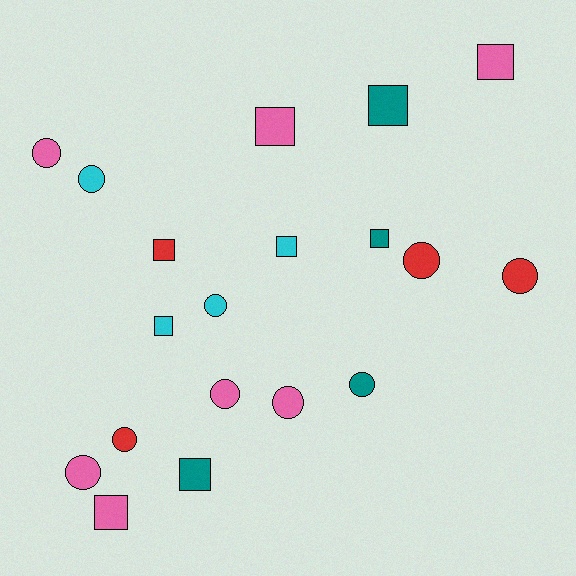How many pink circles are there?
There are 4 pink circles.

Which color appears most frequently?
Pink, with 7 objects.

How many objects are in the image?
There are 19 objects.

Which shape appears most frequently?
Circle, with 10 objects.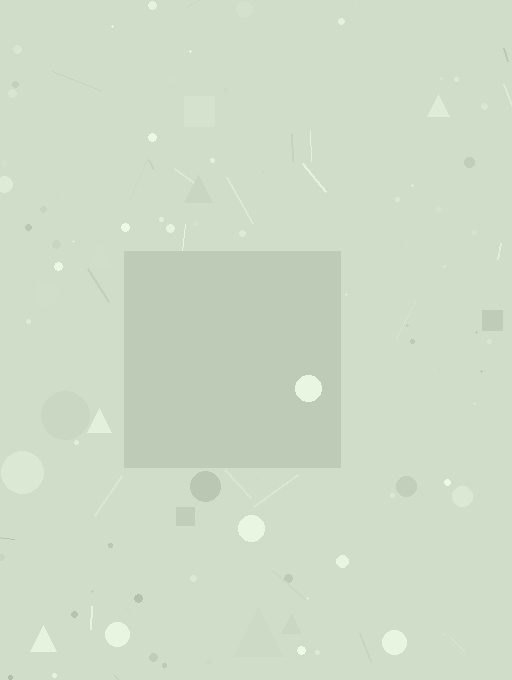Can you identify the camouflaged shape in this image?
The camouflaged shape is a square.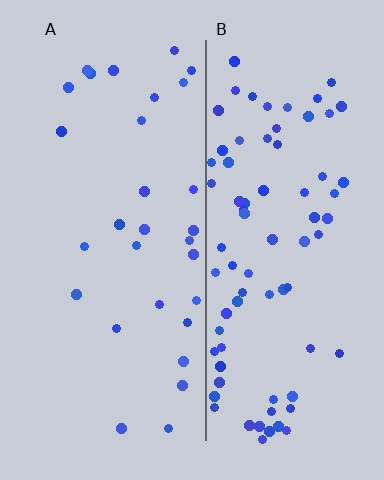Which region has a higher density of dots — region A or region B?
B (the right).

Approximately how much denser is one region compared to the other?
Approximately 2.7× — region B over region A.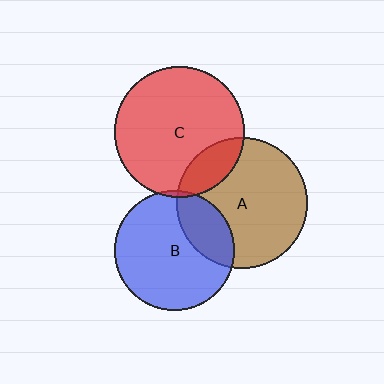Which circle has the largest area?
Circle A (brown).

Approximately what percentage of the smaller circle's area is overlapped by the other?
Approximately 25%.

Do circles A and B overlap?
Yes.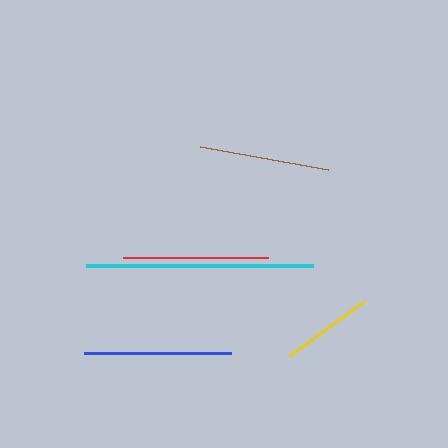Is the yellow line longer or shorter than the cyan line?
The cyan line is longer than the yellow line.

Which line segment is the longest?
The cyan line is the longest at approximately 227 pixels.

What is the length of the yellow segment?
The yellow segment is approximately 93 pixels long.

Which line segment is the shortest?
The yellow line is the shortest at approximately 93 pixels.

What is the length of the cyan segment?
The cyan segment is approximately 227 pixels long.